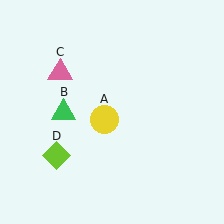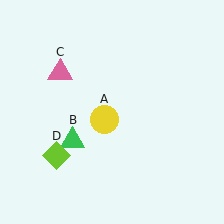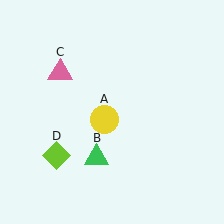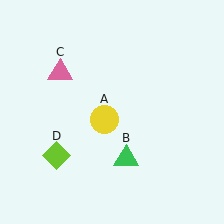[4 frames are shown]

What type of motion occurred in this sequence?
The green triangle (object B) rotated counterclockwise around the center of the scene.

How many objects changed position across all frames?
1 object changed position: green triangle (object B).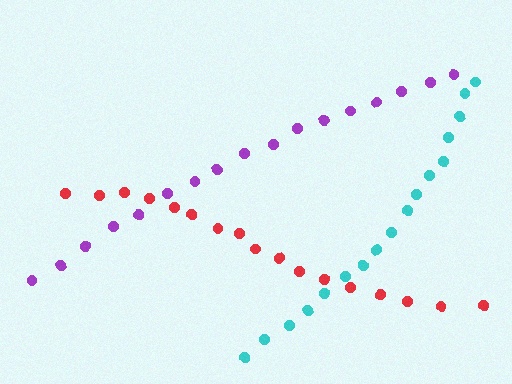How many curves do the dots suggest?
There are 3 distinct paths.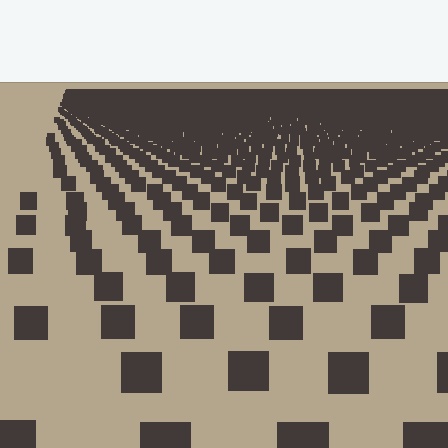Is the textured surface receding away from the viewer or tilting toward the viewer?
The surface is receding away from the viewer. Texture elements get smaller and denser toward the top.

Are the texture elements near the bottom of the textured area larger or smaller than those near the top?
Larger. Near the bottom, elements are closer to the viewer and appear at a bigger on-screen size.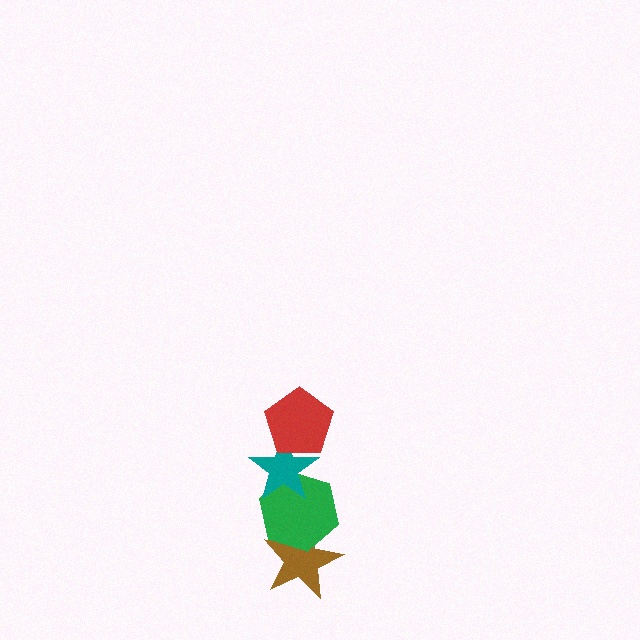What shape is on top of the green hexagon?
The teal star is on top of the green hexagon.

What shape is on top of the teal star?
The red pentagon is on top of the teal star.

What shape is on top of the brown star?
The green hexagon is on top of the brown star.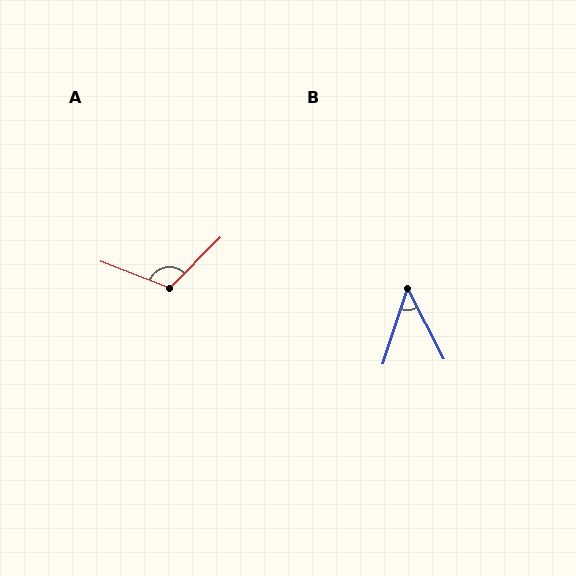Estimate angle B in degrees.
Approximately 45 degrees.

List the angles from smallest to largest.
B (45°), A (114°).